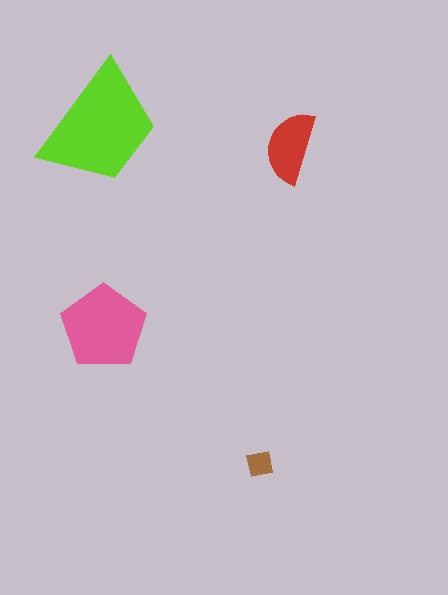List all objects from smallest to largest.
The brown square, the red semicircle, the pink pentagon, the lime trapezoid.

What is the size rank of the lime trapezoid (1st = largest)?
1st.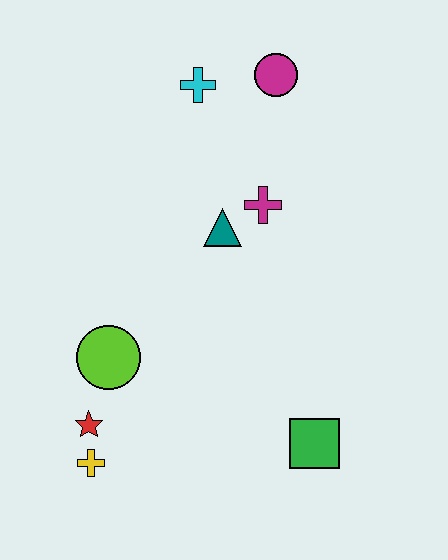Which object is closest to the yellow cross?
The red star is closest to the yellow cross.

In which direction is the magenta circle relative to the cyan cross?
The magenta circle is to the right of the cyan cross.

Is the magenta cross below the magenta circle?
Yes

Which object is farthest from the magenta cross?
The yellow cross is farthest from the magenta cross.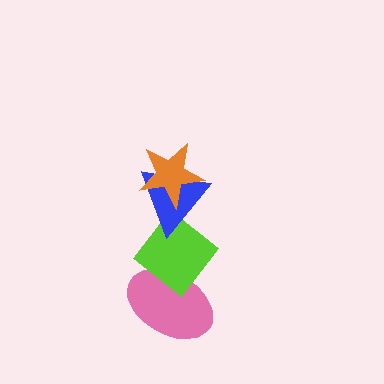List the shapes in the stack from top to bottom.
From top to bottom: the orange star, the blue triangle, the lime diamond, the pink ellipse.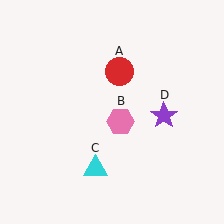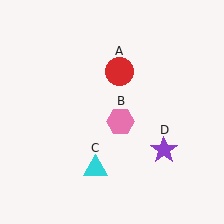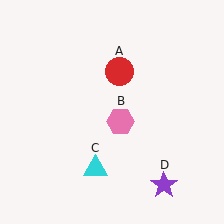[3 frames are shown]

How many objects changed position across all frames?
1 object changed position: purple star (object D).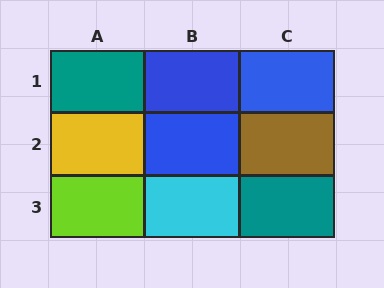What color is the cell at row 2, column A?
Yellow.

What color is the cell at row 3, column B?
Cyan.